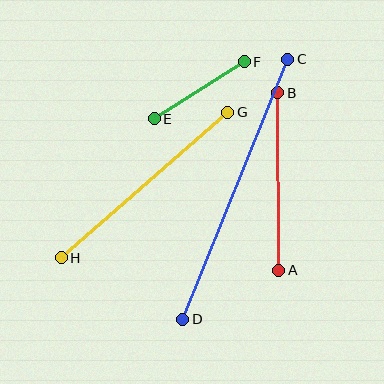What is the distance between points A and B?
The distance is approximately 177 pixels.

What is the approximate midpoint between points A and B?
The midpoint is at approximately (278, 181) pixels.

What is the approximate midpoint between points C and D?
The midpoint is at approximately (235, 189) pixels.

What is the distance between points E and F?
The distance is approximately 106 pixels.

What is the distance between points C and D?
The distance is approximately 280 pixels.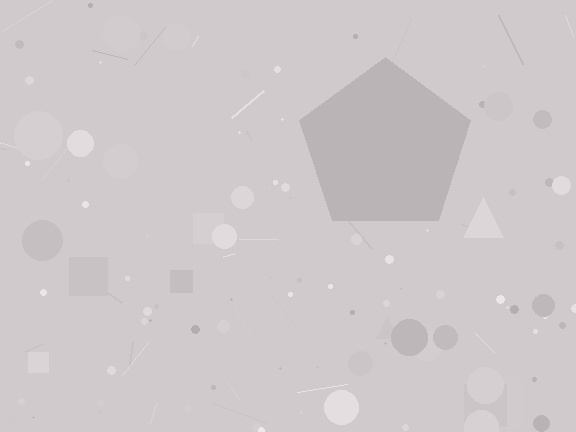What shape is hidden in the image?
A pentagon is hidden in the image.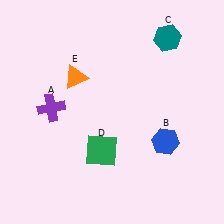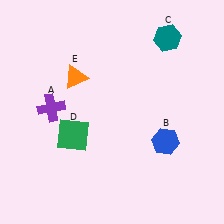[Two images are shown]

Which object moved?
The green square (D) moved left.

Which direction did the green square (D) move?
The green square (D) moved left.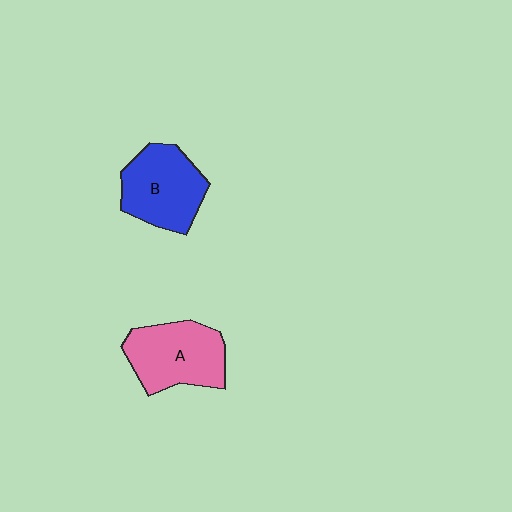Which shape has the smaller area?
Shape B (blue).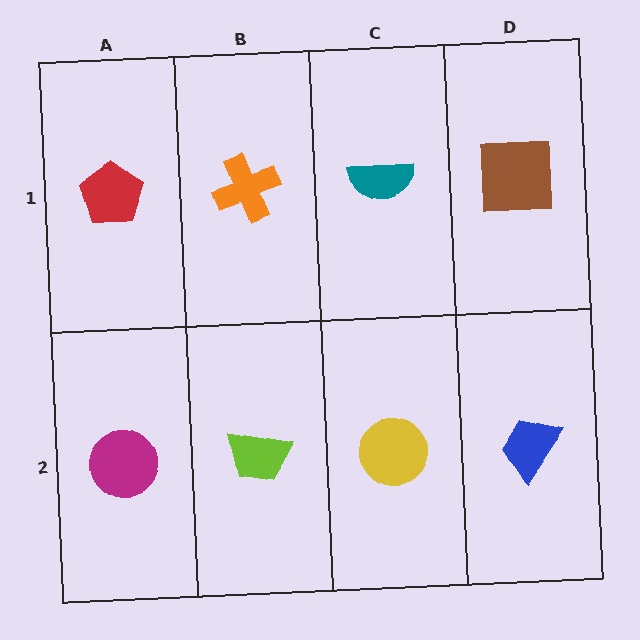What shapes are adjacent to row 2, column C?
A teal semicircle (row 1, column C), a lime trapezoid (row 2, column B), a blue trapezoid (row 2, column D).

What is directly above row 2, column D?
A brown square.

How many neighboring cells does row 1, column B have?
3.